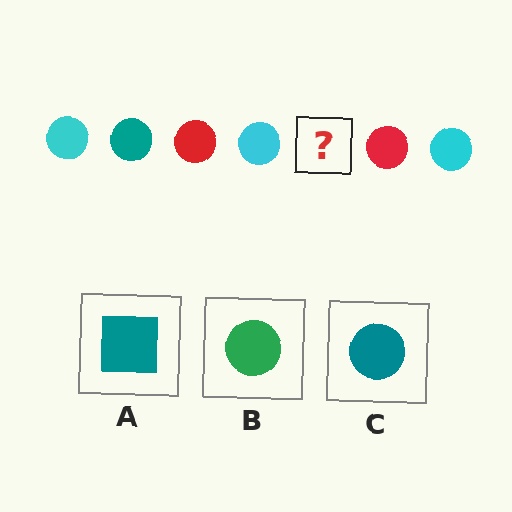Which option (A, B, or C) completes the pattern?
C.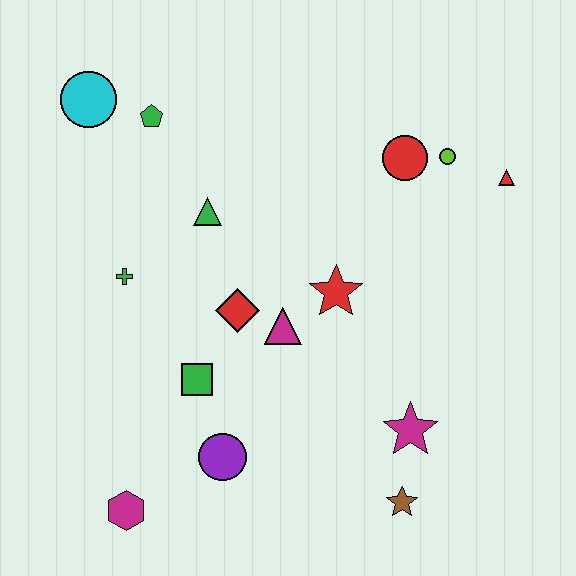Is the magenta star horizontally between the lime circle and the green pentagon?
Yes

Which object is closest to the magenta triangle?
The red diamond is closest to the magenta triangle.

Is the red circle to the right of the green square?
Yes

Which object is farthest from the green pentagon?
The brown star is farthest from the green pentagon.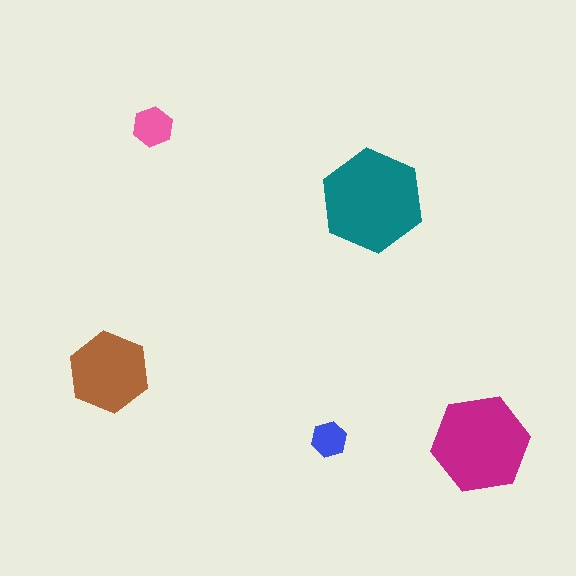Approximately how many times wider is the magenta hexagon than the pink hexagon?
About 2.5 times wider.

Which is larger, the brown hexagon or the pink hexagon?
The brown one.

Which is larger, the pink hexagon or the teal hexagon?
The teal one.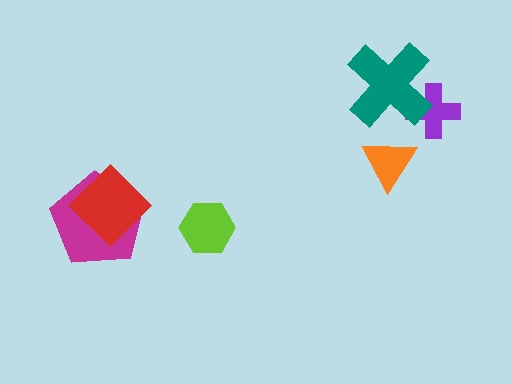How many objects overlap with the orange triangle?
0 objects overlap with the orange triangle.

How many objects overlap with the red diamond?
1 object overlaps with the red diamond.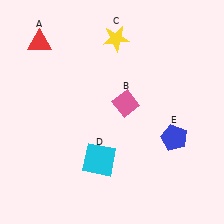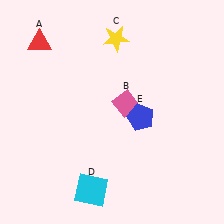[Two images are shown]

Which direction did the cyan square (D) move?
The cyan square (D) moved down.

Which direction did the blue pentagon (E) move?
The blue pentagon (E) moved left.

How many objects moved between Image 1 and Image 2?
2 objects moved between the two images.